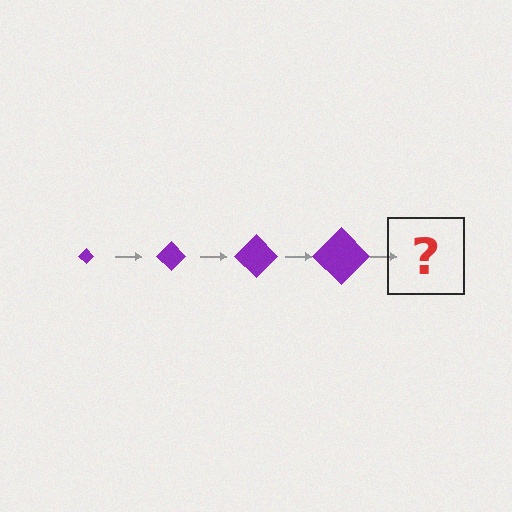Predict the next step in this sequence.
The next step is a purple diamond, larger than the previous one.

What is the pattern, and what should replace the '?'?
The pattern is that the diamond gets progressively larger each step. The '?' should be a purple diamond, larger than the previous one.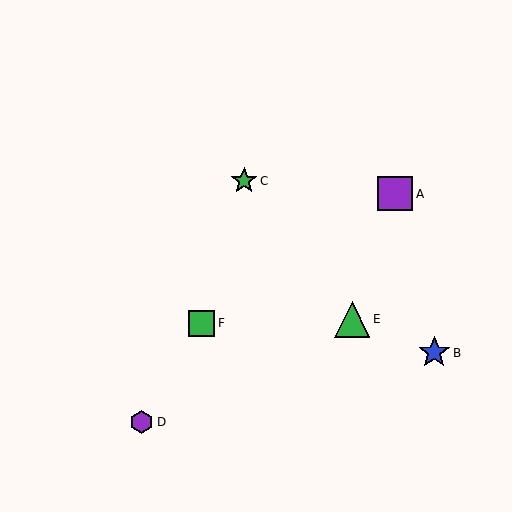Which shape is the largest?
The green triangle (labeled E) is the largest.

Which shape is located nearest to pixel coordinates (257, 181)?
The green star (labeled C) at (244, 181) is nearest to that location.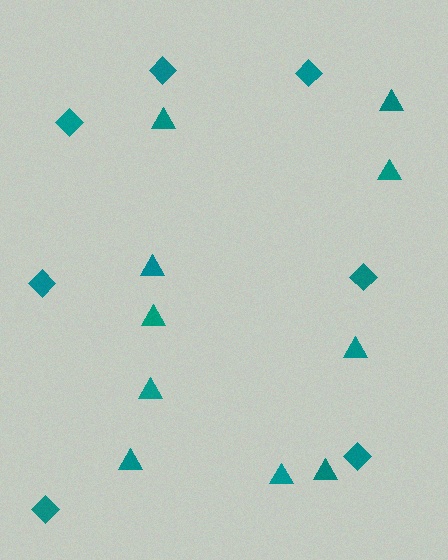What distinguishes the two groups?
There are 2 groups: one group of diamonds (7) and one group of triangles (10).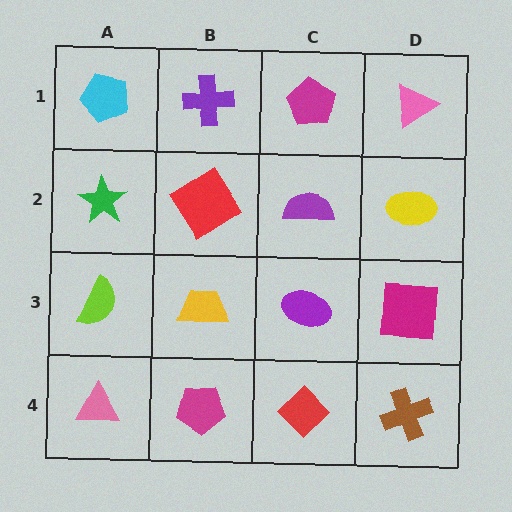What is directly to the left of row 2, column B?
A green star.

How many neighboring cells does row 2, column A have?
3.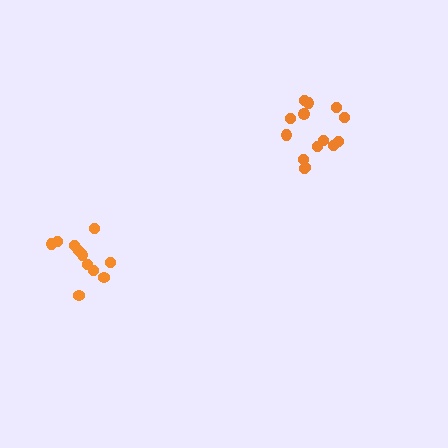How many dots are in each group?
Group 1: 14 dots, Group 2: 11 dots (25 total).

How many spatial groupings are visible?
There are 2 spatial groupings.